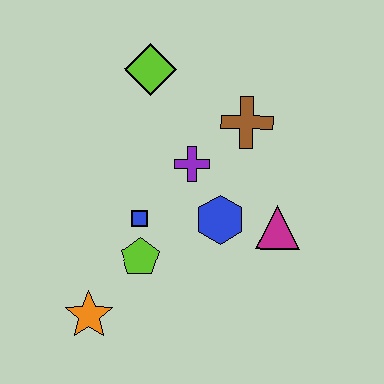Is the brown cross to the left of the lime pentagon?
No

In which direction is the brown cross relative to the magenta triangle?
The brown cross is above the magenta triangle.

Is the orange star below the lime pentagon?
Yes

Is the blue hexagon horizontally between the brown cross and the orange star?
Yes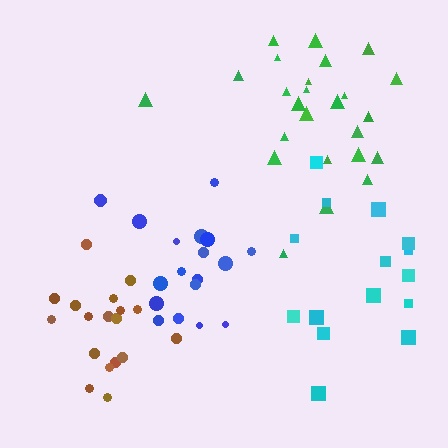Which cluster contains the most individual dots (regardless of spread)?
Green (25).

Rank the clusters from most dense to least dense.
brown, blue, green, cyan.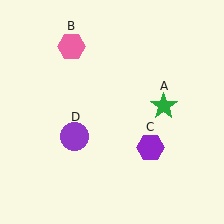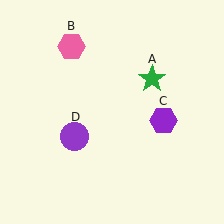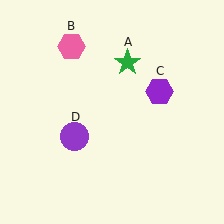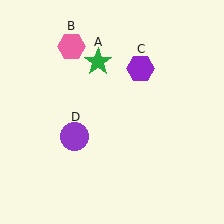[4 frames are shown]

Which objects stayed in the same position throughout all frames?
Pink hexagon (object B) and purple circle (object D) remained stationary.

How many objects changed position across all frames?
2 objects changed position: green star (object A), purple hexagon (object C).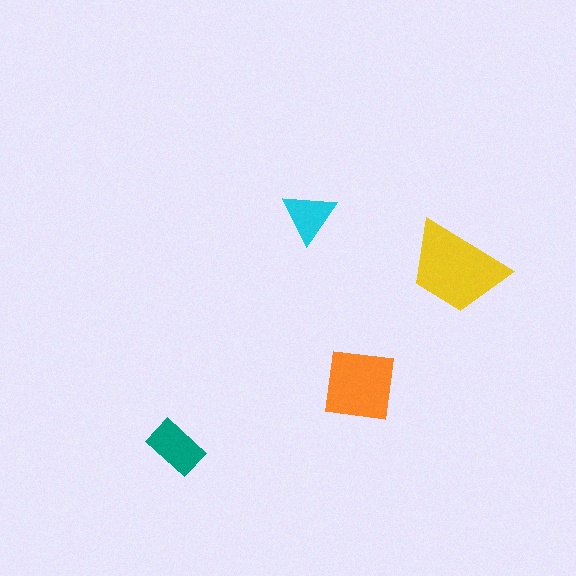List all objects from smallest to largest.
The cyan triangle, the teal rectangle, the orange square, the yellow trapezoid.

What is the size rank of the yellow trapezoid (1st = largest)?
1st.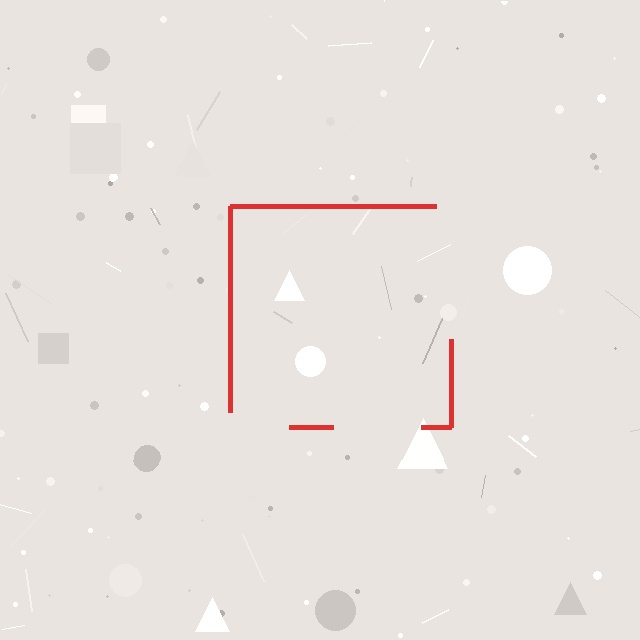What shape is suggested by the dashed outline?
The dashed outline suggests a square.